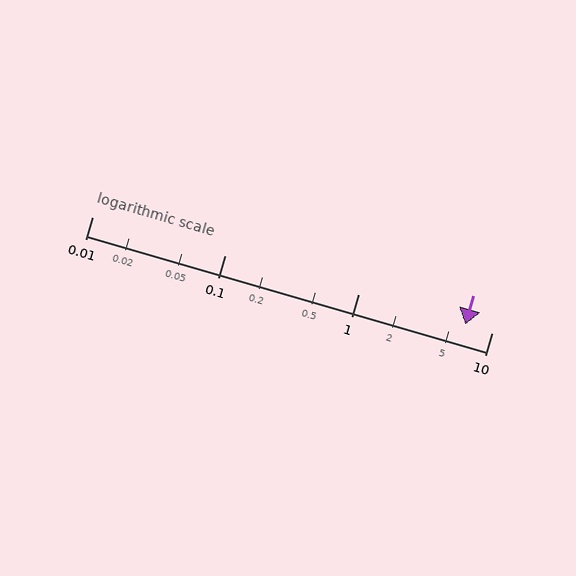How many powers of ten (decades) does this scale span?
The scale spans 3 decades, from 0.01 to 10.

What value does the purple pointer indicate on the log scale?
The pointer indicates approximately 6.3.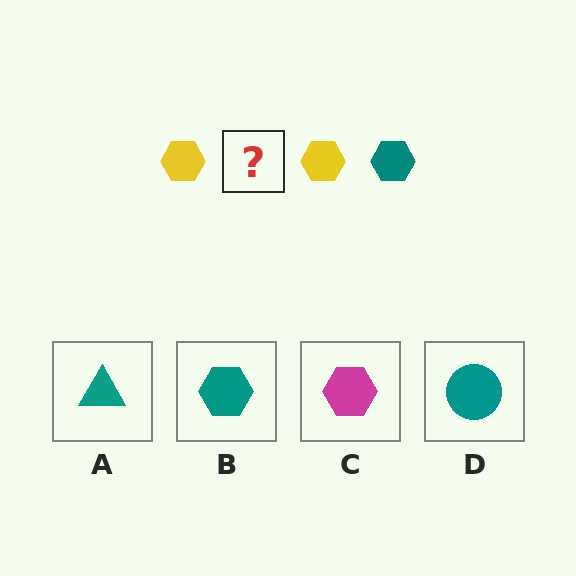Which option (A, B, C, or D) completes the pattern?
B.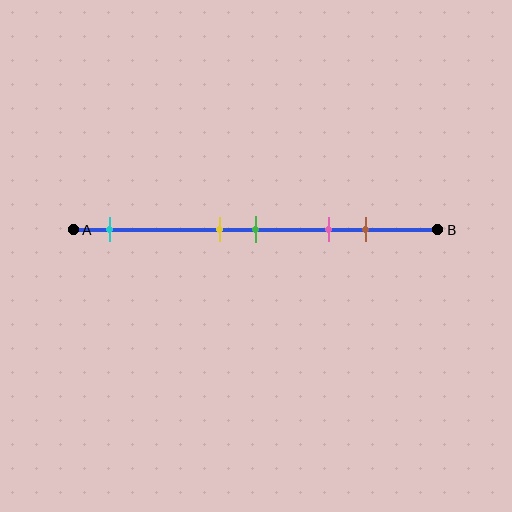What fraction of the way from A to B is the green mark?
The green mark is approximately 50% (0.5) of the way from A to B.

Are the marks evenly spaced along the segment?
No, the marks are not evenly spaced.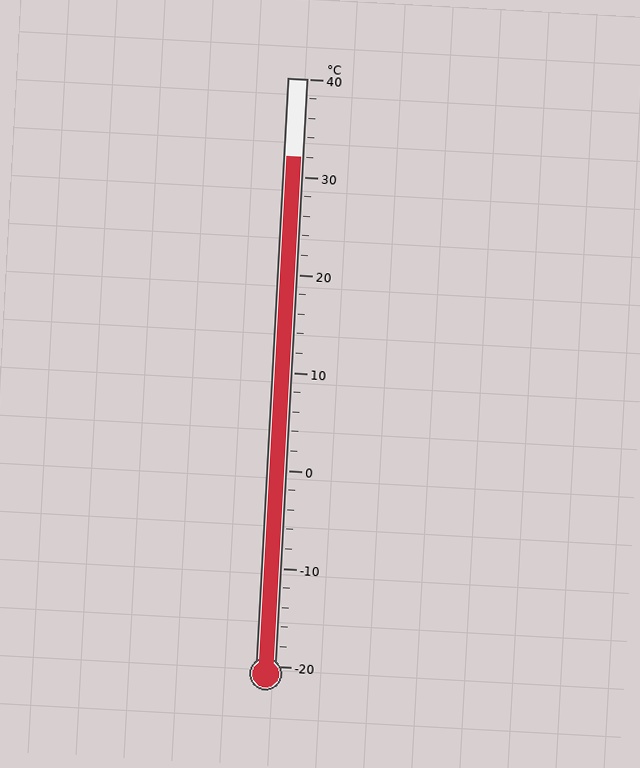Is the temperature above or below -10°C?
The temperature is above -10°C.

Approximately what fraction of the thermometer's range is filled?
The thermometer is filled to approximately 85% of its range.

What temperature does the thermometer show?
The thermometer shows approximately 32°C.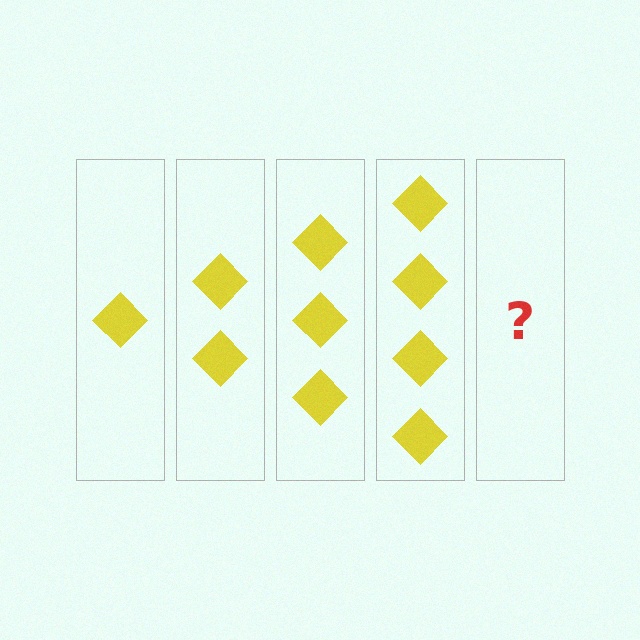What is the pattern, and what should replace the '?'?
The pattern is that each step adds one more diamond. The '?' should be 5 diamonds.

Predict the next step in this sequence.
The next step is 5 diamonds.